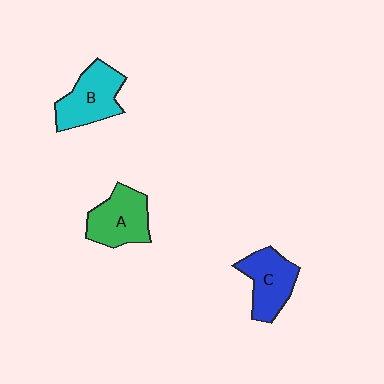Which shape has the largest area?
Shape B (cyan).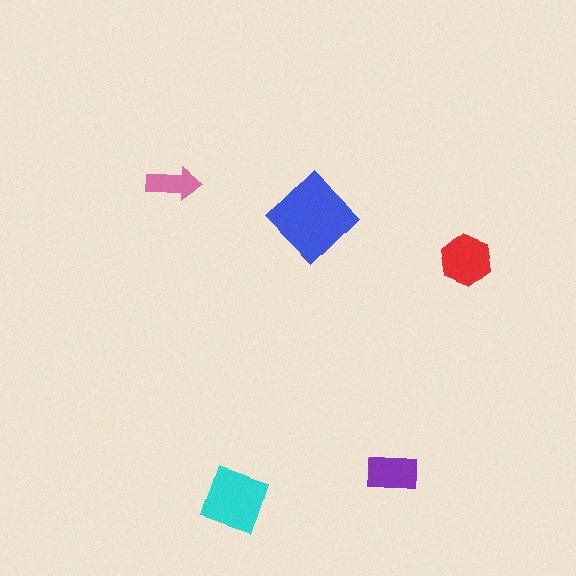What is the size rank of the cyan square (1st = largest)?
2nd.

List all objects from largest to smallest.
The blue diamond, the cyan square, the red hexagon, the purple rectangle, the pink arrow.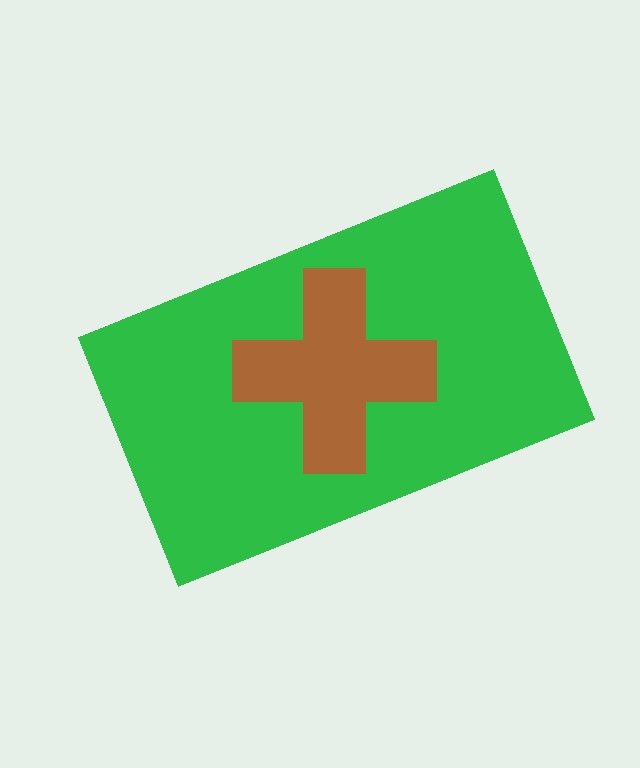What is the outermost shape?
The green rectangle.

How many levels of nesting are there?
2.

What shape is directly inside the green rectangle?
The brown cross.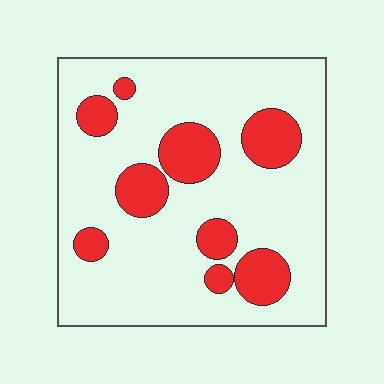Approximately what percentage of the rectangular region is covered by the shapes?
Approximately 20%.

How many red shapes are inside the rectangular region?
9.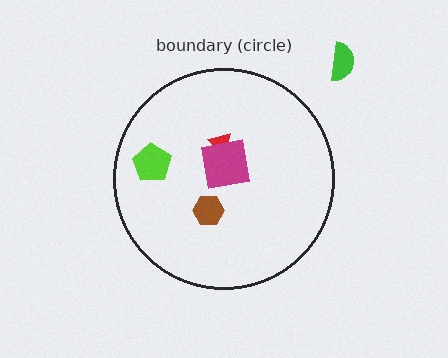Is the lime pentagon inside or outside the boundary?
Inside.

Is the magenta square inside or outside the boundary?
Inside.